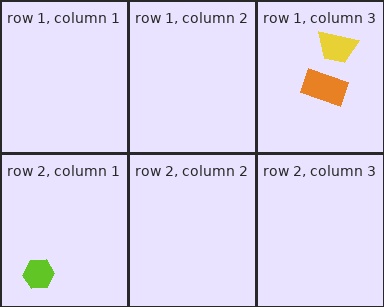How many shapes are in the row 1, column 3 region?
2.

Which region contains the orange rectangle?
The row 1, column 3 region.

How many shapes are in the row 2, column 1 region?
1.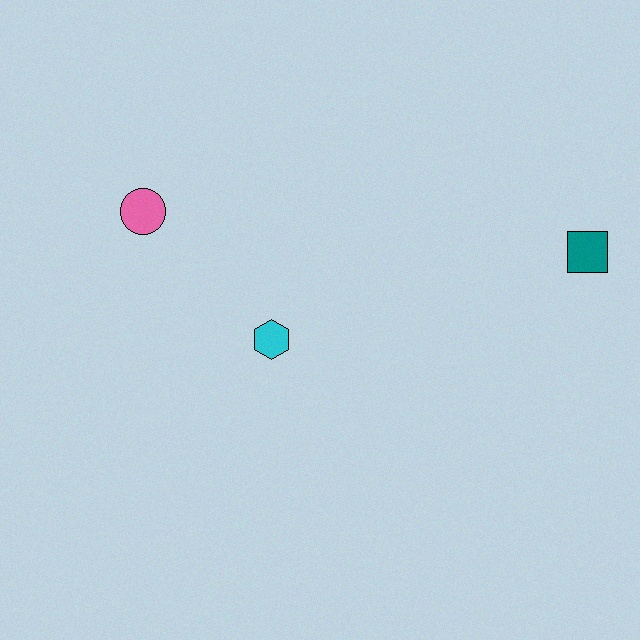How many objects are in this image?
There are 3 objects.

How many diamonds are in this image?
There are no diamonds.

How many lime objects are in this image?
There are no lime objects.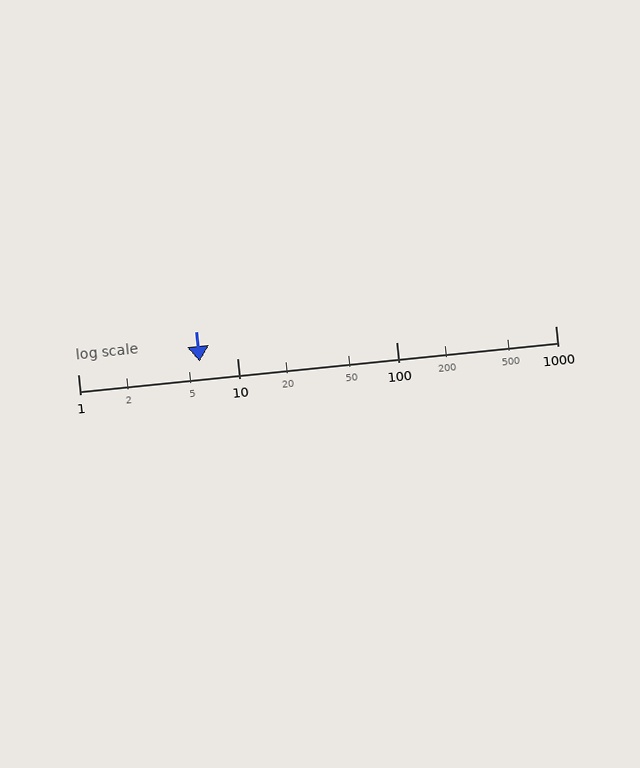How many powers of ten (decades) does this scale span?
The scale spans 3 decades, from 1 to 1000.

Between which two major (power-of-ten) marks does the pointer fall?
The pointer is between 1 and 10.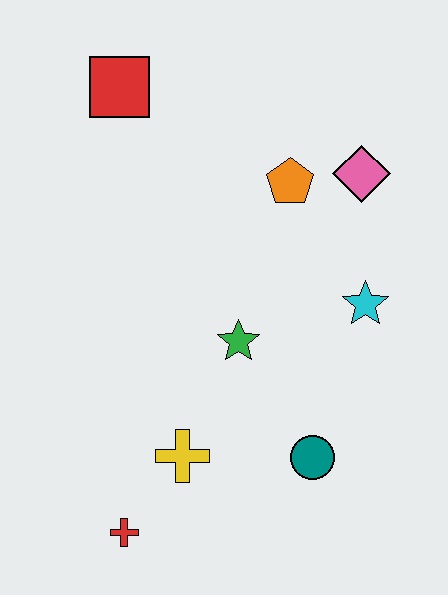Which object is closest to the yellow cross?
The red cross is closest to the yellow cross.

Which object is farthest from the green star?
The red square is farthest from the green star.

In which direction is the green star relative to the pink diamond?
The green star is below the pink diamond.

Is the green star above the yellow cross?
Yes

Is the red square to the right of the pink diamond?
No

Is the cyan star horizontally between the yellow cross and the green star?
No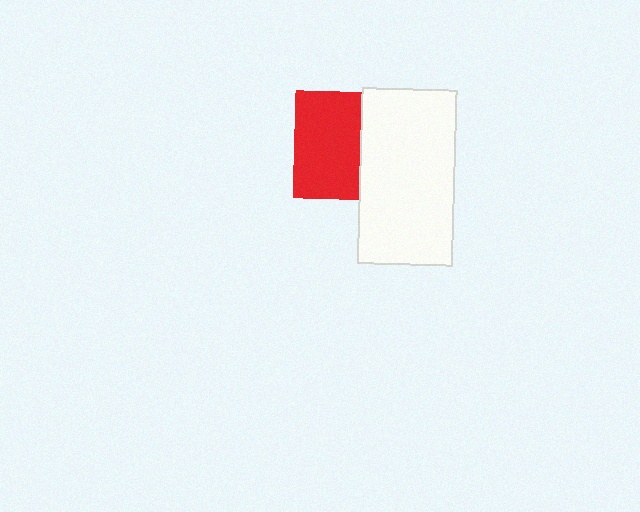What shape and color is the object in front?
The object in front is a white rectangle.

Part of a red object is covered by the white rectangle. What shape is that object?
It is a square.